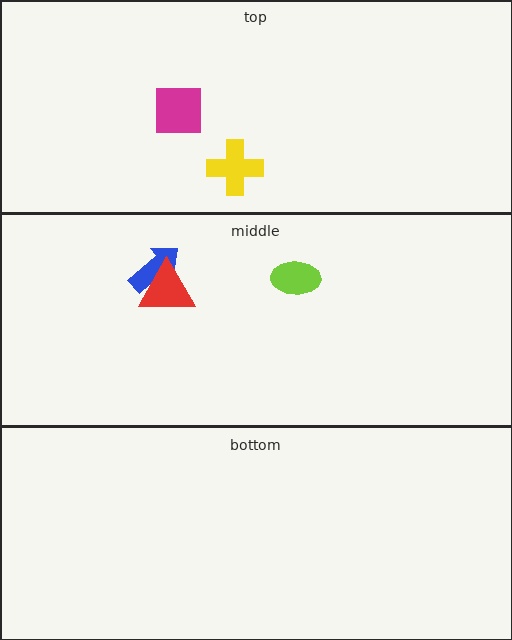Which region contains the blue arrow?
The middle region.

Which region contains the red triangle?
The middle region.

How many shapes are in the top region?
2.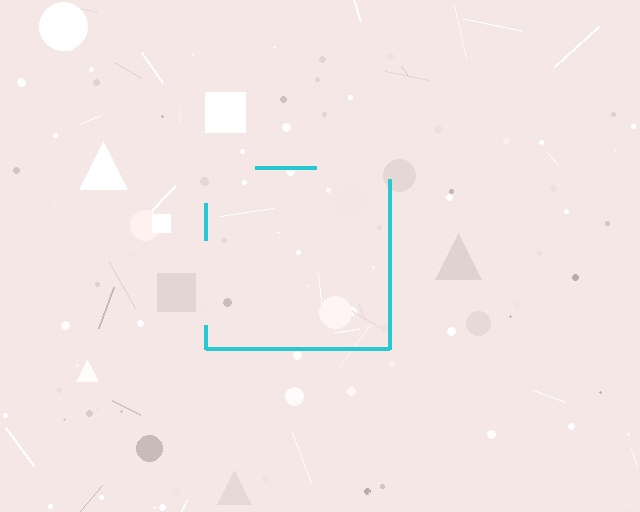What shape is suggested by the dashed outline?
The dashed outline suggests a square.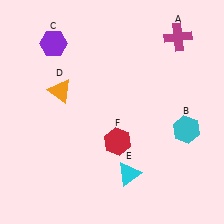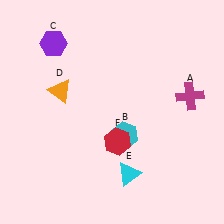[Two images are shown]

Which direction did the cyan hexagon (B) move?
The cyan hexagon (B) moved left.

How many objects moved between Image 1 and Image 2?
2 objects moved between the two images.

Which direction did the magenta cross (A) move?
The magenta cross (A) moved down.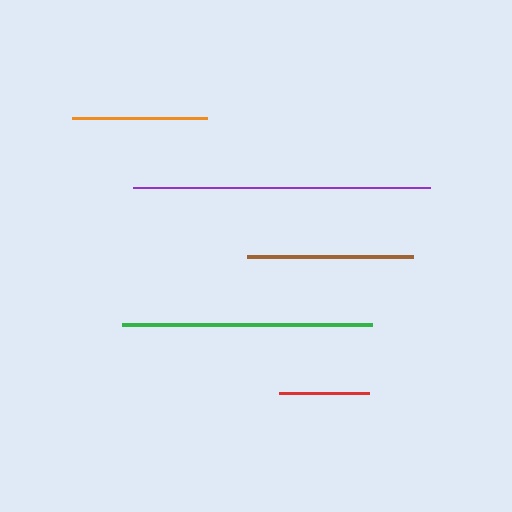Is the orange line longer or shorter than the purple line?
The purple line is longer than the orange line.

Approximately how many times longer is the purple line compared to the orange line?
The purple line is approximately 2.2 times the length of the orange line.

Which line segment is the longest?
The purple line is the longest at approximately 297 pixels.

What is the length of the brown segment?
The brown segment is approximately 166 pixels long.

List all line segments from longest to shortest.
From longest to shortest: purple, green, brown, orange, red.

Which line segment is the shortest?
The red line is the shortest at approximately 90 pixels.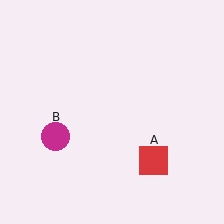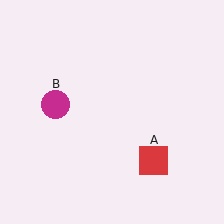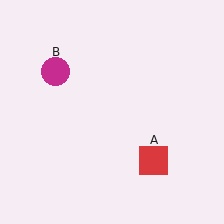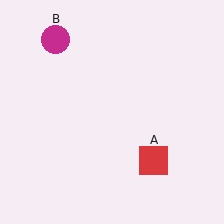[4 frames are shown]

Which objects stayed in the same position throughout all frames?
Red square (object A) remained stationary.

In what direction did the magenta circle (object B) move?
The magenta circle (object B) moved up.